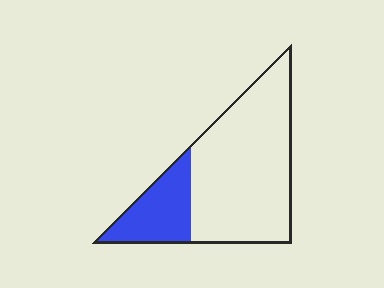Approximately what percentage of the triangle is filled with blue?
Approximately 25%.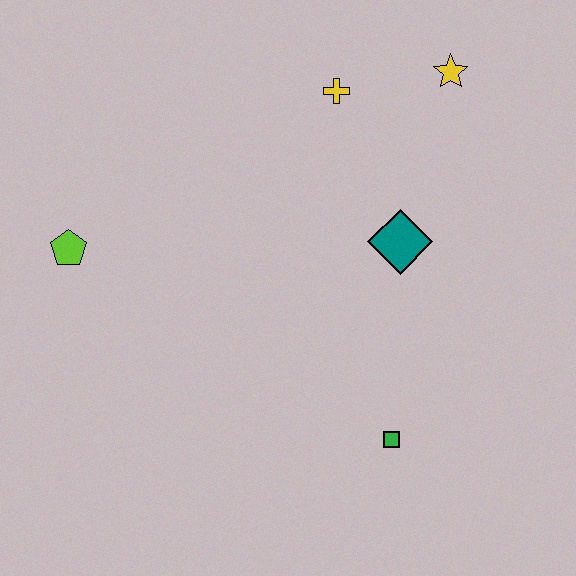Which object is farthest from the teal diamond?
The lime pentagon is farthest from the teal diamond.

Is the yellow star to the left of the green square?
No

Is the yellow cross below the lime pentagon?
No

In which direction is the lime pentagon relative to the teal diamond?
The lime pentagon is to the left of the teal diamond.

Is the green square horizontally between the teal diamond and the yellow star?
No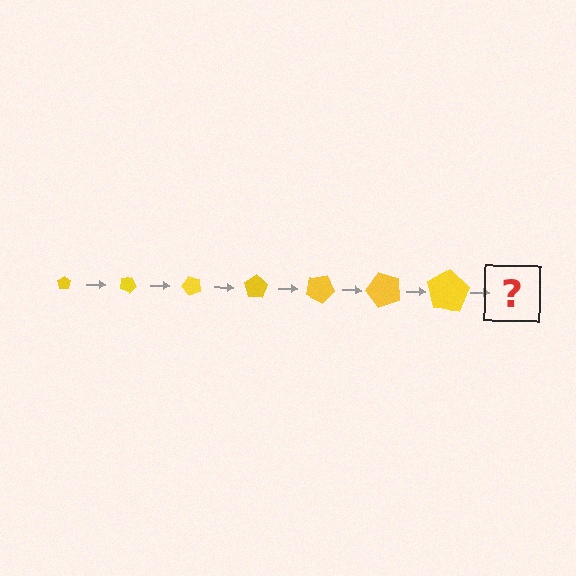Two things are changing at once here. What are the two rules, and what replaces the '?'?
The two rules are that the pentagon grows larger each step and it rotates 25 degrees each step. The '?' should be a pentagon, larger than the previous one and rotated 175 degrees from the start.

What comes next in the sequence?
The next element should be a pentagon, larger than the previous one and rotated 175 degrees from the start.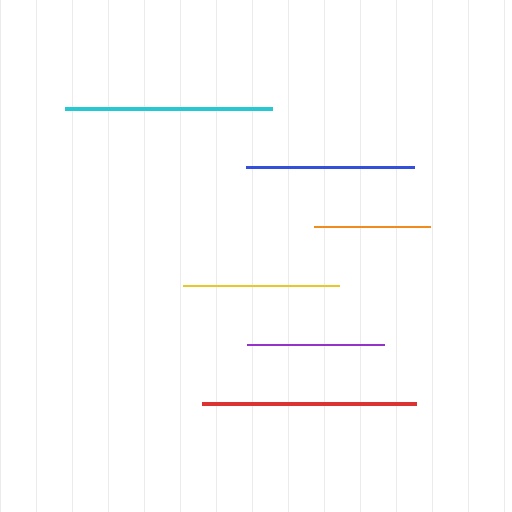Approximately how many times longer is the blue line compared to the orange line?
The blue line is approximately 1.4 times the length of the orange line.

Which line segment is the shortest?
The orange line is the shortest at approximately 116 pixels.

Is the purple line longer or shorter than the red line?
The red line is longer than the purple line.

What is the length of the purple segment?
The purple segment is approximately 137 pixels long.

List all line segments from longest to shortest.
From longest to shortest: red, cyan, blue, yellow, purple, orange.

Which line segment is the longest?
The red line is the longest at approximately 214 pixels.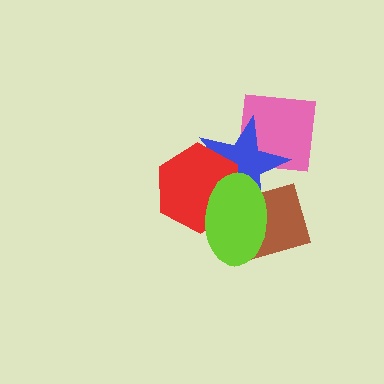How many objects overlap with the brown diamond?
2 objects overlap with the brown diamond.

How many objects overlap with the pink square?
1 object overlaps with the pink square.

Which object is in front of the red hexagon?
The lime ellipse is in front of the red hexagon.